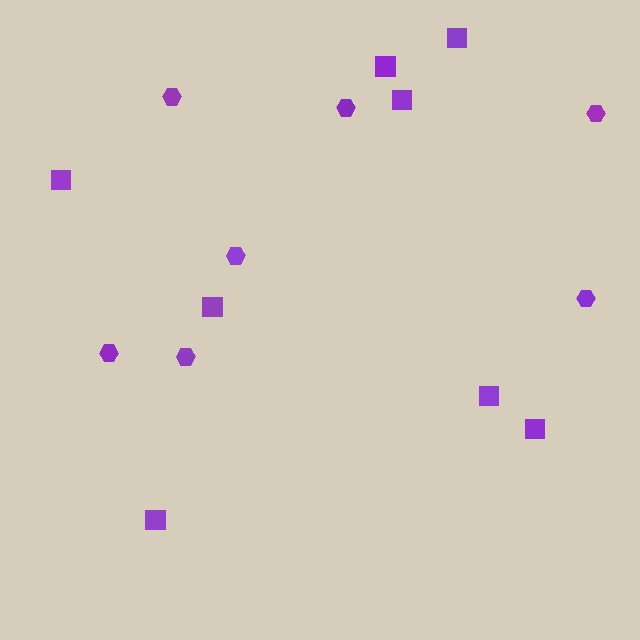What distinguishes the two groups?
There are 2 groups: one group of squares (8) and one group of hexagons (7).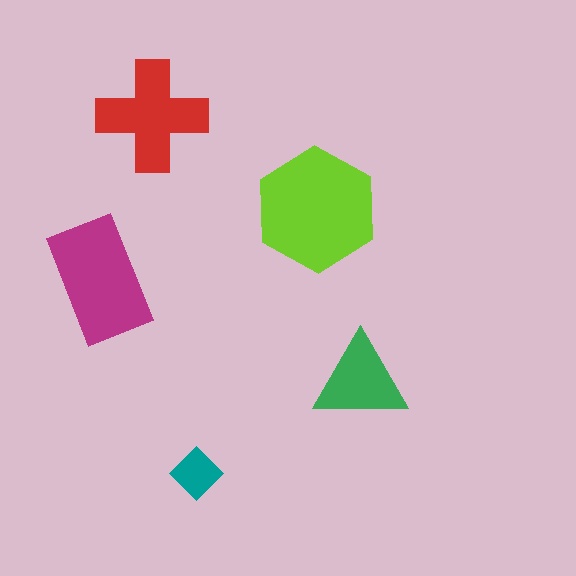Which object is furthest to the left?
The magenta rectangle is leftmost.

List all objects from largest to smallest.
The lime hexagon, the magenta rectangle, the red cross, the green triangle, the teal diamond.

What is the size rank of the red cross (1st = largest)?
3rd.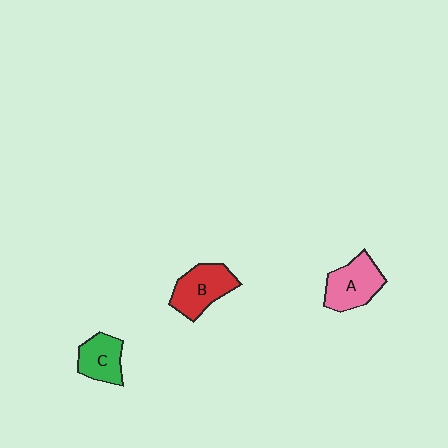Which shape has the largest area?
Shape B (red).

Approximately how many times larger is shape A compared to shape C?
Approximately 1.3 times.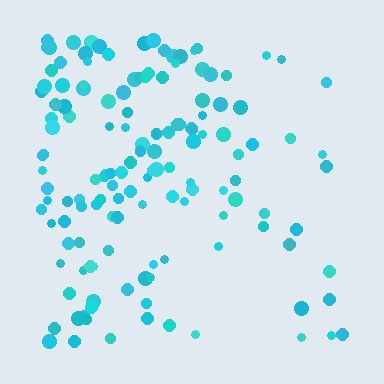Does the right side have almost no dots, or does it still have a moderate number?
Still a moderate number, just noticeably fewer than the left.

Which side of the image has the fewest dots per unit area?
The right.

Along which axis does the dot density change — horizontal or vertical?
Horizontal.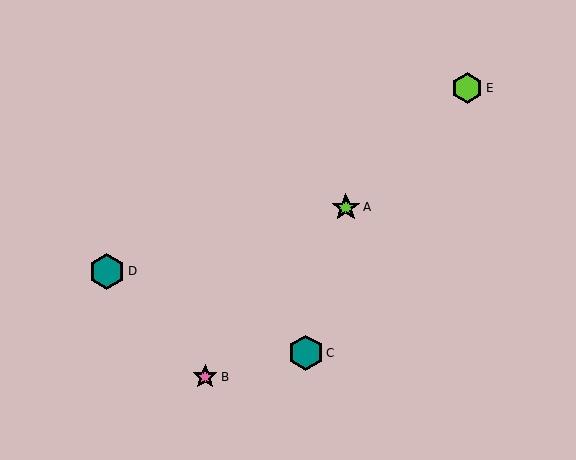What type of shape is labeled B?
Shape B is a pink star.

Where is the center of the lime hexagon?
The center of the lime hexagon is at (467, 88).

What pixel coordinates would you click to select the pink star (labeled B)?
Click at (205, 377) to select the pink star B.